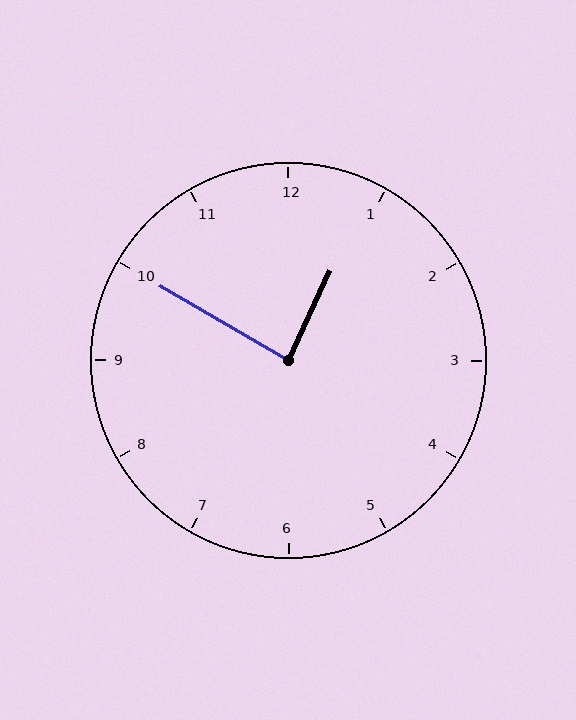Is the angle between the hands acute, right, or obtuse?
It is right.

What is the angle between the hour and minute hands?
Approximately 85 degrees.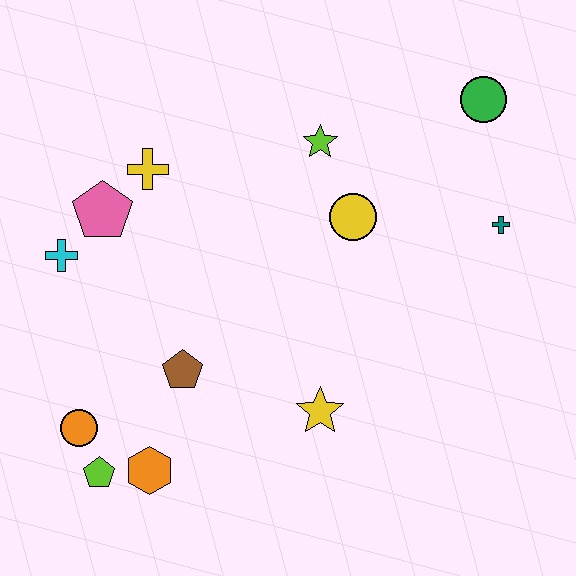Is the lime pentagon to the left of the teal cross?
Yes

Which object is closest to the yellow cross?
The pink pentagon is closest to the yellow cross.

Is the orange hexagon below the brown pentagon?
Yes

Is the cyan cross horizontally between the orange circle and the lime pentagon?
No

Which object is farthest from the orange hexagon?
The green circle is farthest from the orange hexagon.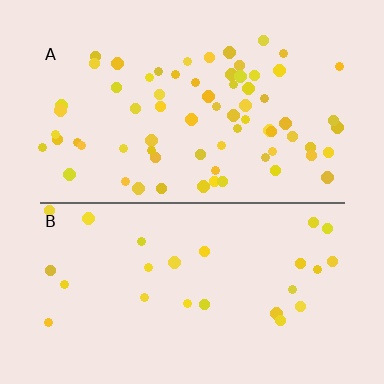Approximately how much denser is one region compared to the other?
Approximately 2.7× — region A over region B.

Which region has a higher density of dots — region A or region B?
A (the top).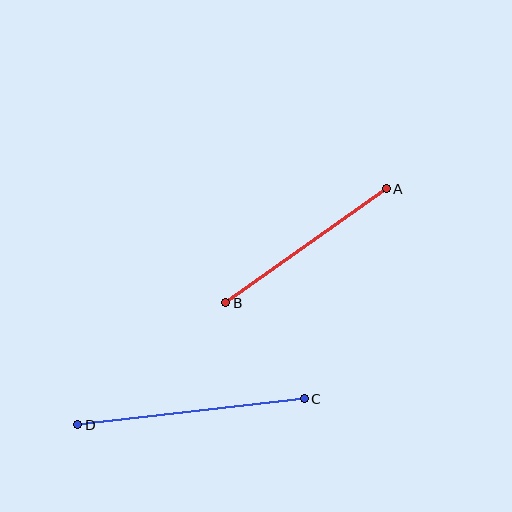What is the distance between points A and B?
The distance is approximately 197 pixels.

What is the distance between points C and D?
The distance is approximately 228 pixels.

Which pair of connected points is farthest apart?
Points C and D are farthest apart.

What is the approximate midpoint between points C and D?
The midpoint is at approximately (191, 412) pixels.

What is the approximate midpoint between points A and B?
The midpoint is at approximately (306, 246) pixels.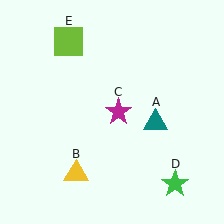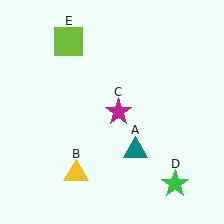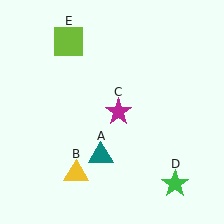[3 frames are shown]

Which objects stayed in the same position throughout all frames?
Yellow triangle (object B) and magenta star (object C) and green star (object D) and lime square (object E) remained stationary.